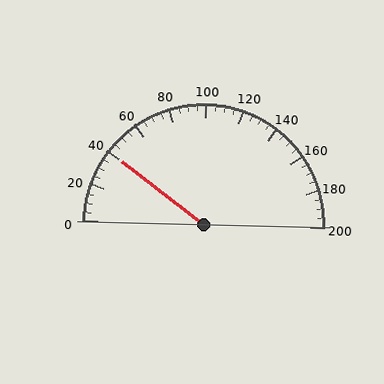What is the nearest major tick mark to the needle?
The nearest major tick mark is 40.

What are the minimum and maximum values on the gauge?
The gauge ranges from 0 to 200.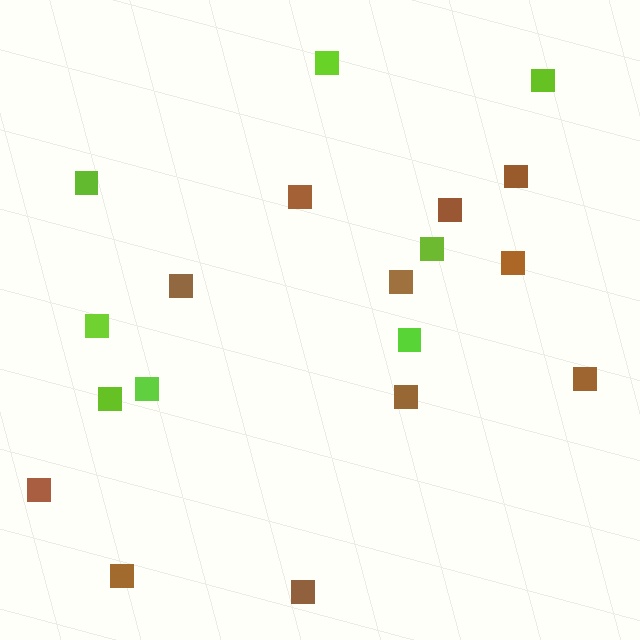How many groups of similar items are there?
There are 2 groups: one group of lime squares (8) and one group of brown squares (11).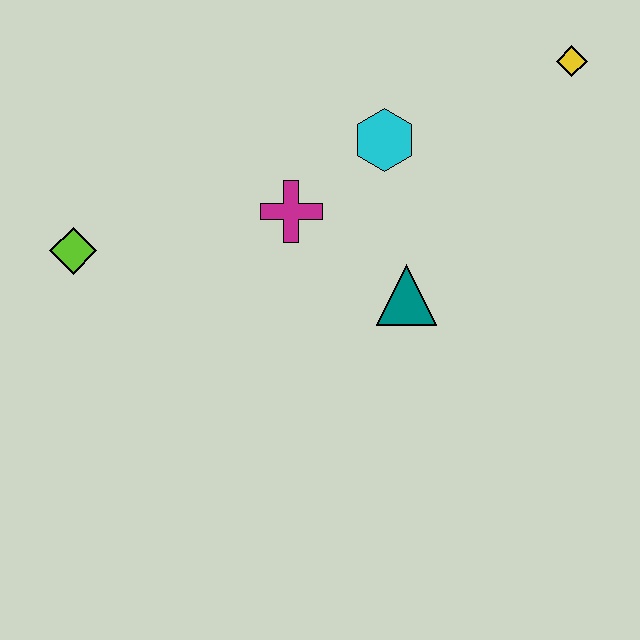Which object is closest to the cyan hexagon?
The magenta cross is closest to the cyan hexagon.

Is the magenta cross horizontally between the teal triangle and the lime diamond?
Yes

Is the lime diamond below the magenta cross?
Yes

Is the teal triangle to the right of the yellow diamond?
No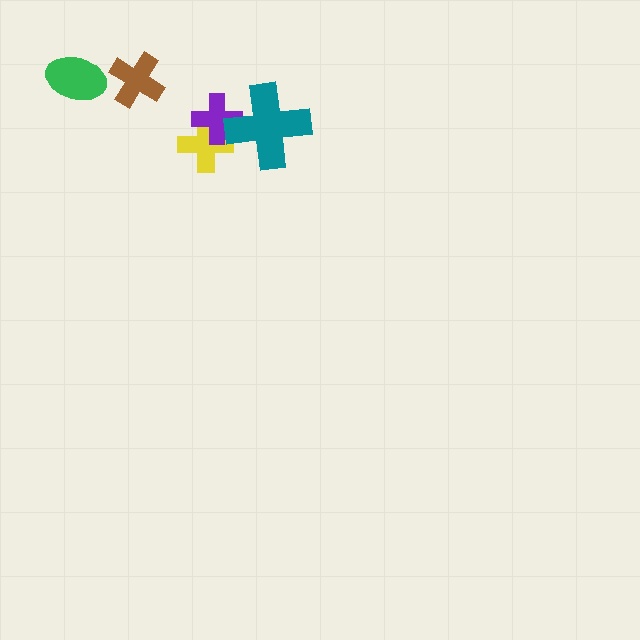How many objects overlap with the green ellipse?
0 objects overlap with the green ellipse.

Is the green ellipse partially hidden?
No, no other shape covers it.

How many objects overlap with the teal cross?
1 object overlaps with the teal cross.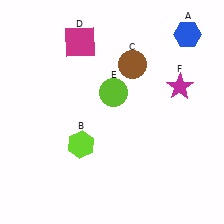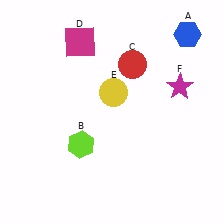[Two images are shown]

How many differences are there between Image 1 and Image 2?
There are 2 differences between the two images.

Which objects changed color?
C changed from brown to red. E changed from lime to yellow.